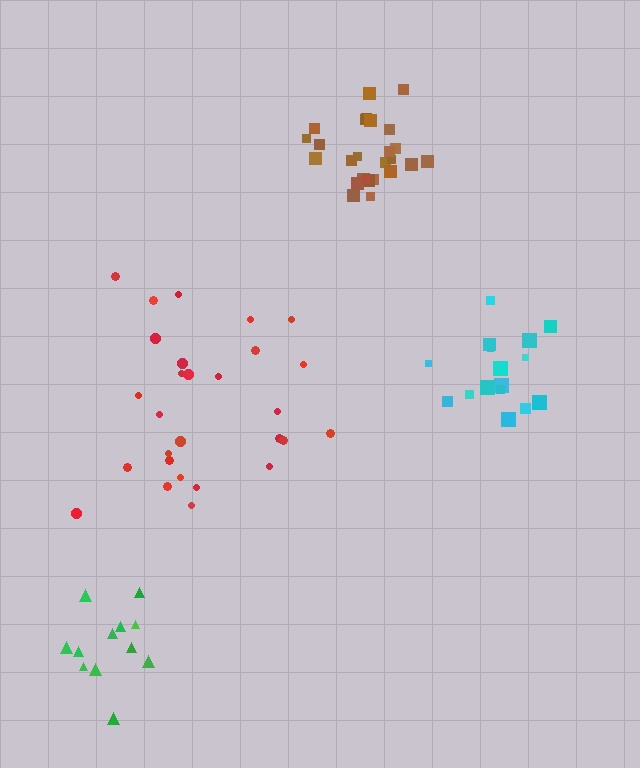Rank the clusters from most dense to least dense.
brown, cyan, green, red.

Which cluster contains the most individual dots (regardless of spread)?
Red (28).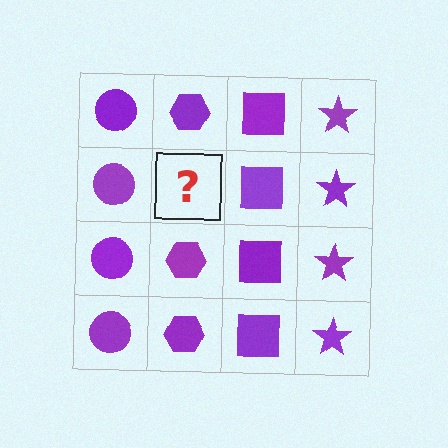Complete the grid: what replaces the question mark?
The question mark should be replaced with a purple hexagon.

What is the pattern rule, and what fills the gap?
The rule is that each column has a consistent shape. The gap should be filled with a purple hexagon.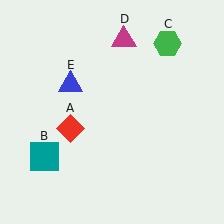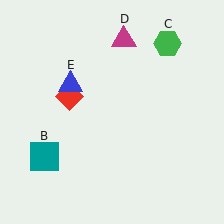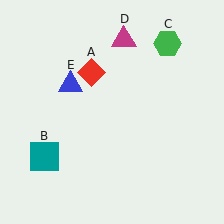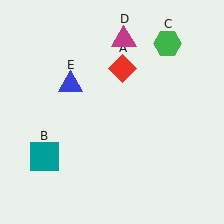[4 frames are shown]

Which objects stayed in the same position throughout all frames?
Teal square (object B) and green hexagon (object C) and magenta triangle (object D) and blue triangle (object E) remained stationary.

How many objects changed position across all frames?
1 object changed position: red diamond (object A).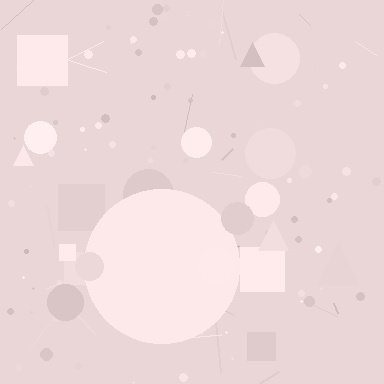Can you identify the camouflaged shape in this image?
The camouflaged shape is a circle.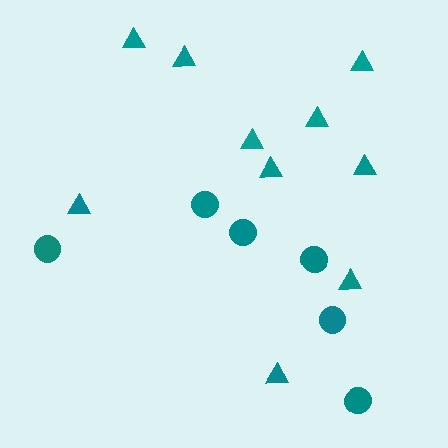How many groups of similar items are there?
There are 2 groups: one group of triangles (10) and one group of circles (6).